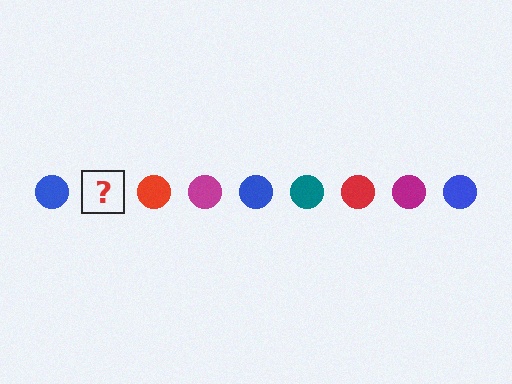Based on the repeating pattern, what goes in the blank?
The blank should be a teal circle.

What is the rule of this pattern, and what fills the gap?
The rule is that the pattern cycles through blue, teal, red, magenta circles. The gap should be filled with a teal circle.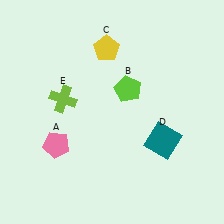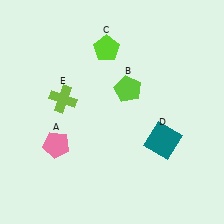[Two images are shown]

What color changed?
The pentagon (C) changed from yellow in Image 1 to lime in Image 2.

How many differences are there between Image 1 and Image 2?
There is 1 difference between the two images.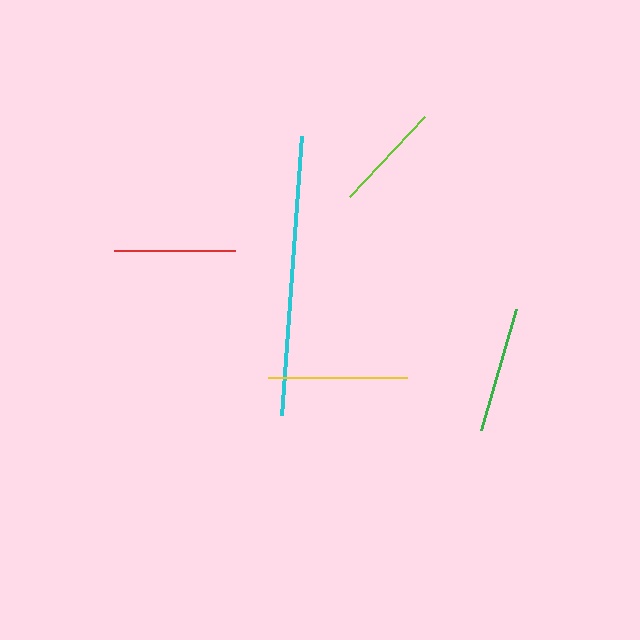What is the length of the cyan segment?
The cyan segment is approximately 280 pixels long.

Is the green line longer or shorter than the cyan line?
The cyan line is longer than the green line.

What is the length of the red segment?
The red segment is approximately 121 pixels long.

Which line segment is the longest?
The cyan line is the longest at approximately 280 pixels.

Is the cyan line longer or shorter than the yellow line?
The cyan line is longer than the yellow line.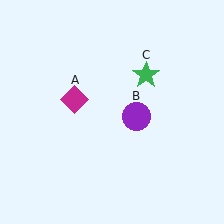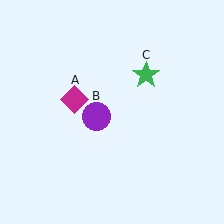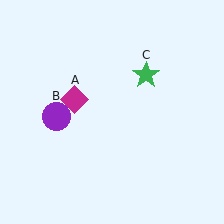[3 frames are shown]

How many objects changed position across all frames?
1 object changed position: purple circle (object B).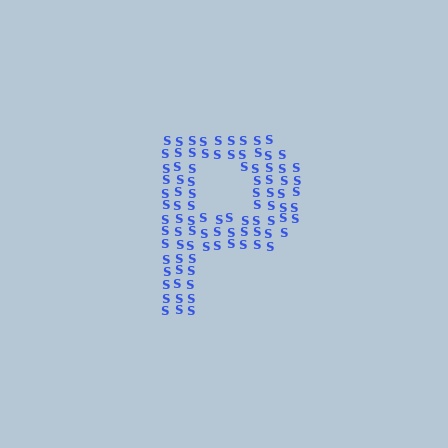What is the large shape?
The large shape is the letter P.